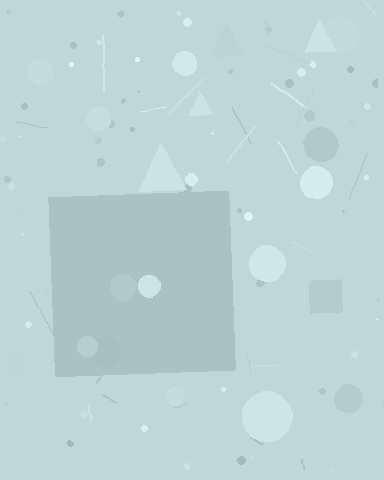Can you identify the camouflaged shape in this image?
The camouflaged shape is a square.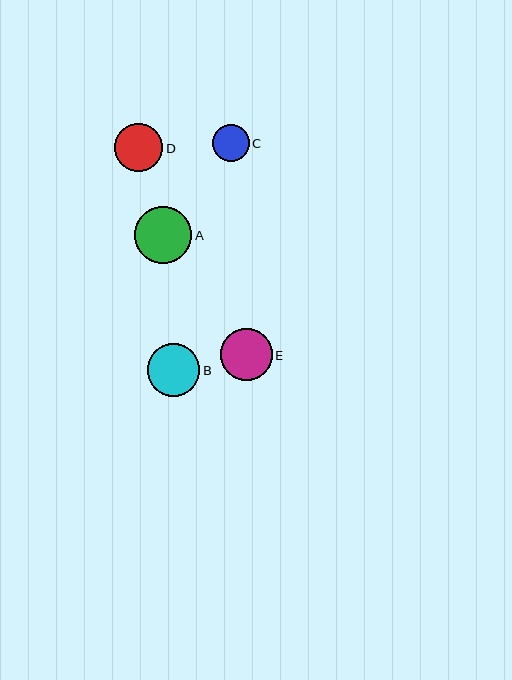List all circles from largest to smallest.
From largest to smallest: A, B, E, D, C.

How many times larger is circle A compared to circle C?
Circle A is approximately 1.6 times the size of circle C.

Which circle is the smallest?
Circle C is the smallest with a size of approximately 37 pixels.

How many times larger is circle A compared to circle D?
Circle A is approximately 1.2 times the size of circle D.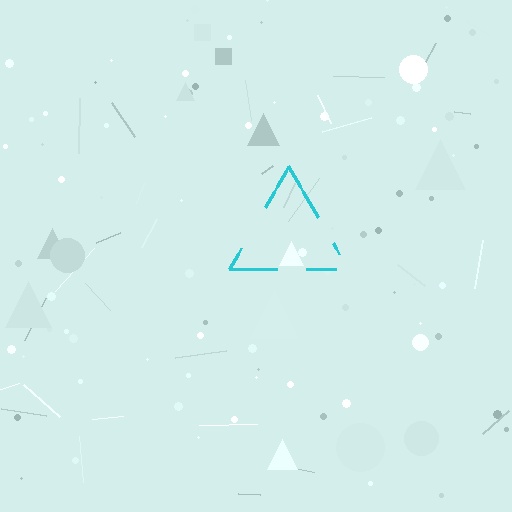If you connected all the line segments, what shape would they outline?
They would outline a triangle.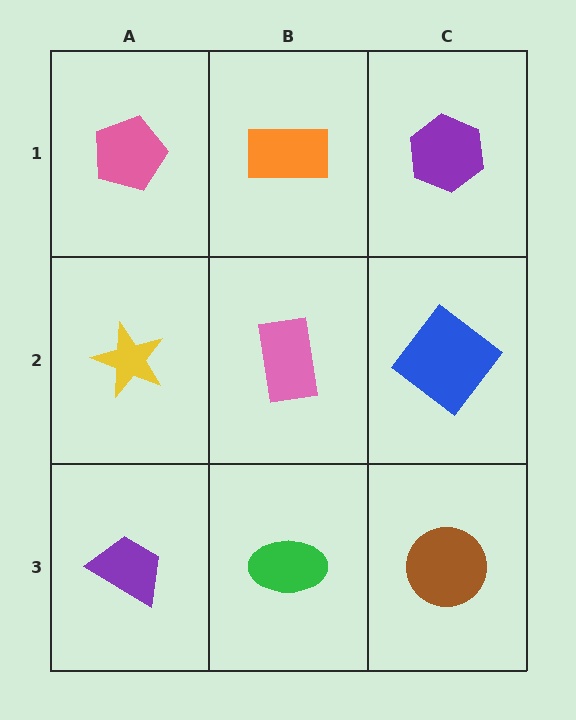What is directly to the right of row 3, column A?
A green ellipse.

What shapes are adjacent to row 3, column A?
A yellow star (row 2, column A), a green ellipse (row 3, column B).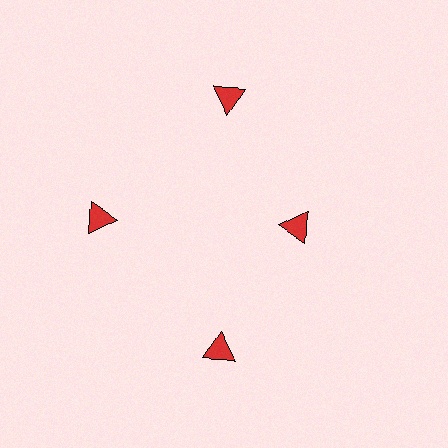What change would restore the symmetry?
The symmetry would be restored by moving it outward, back onto the ring so that all 4 triangles sit at equal angles and equal distance from the center.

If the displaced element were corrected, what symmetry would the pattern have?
It would have 4-fold rotational symmetry — the pattern would map onto itself every 90 degrees.